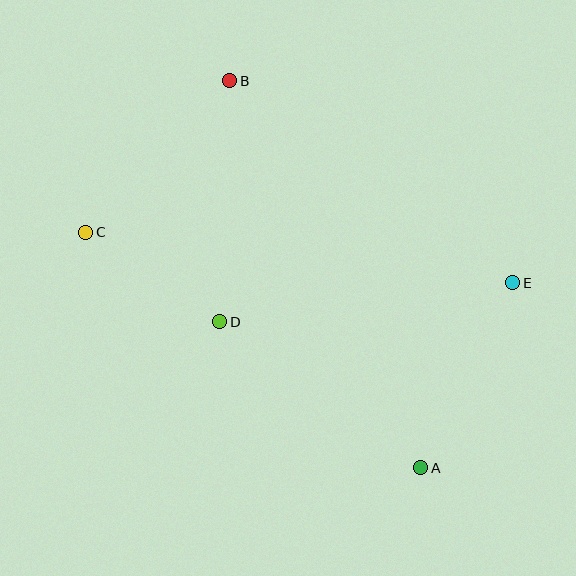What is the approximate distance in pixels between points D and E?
The distance between D and E is approximately 295 pixels.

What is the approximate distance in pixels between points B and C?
The distance between B and C is approximately 209 pixels.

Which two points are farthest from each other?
Points A and B are farthest from each other.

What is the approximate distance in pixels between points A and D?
The distance between A and D is approximately 248 pixels.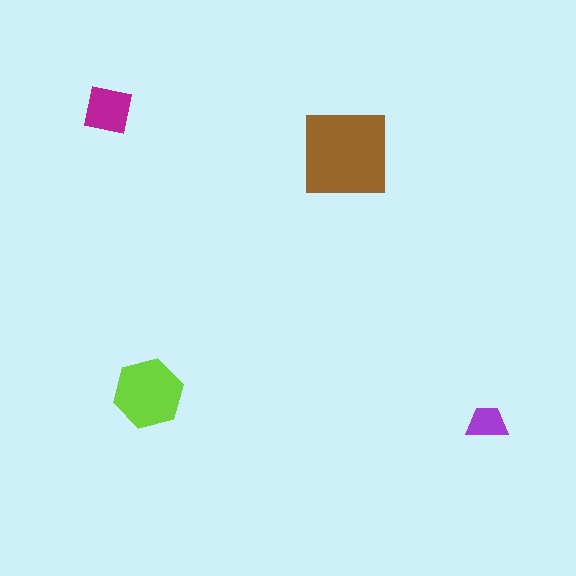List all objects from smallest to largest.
The purple trapezoid, the magenta square, the lime hexagon, the brown square.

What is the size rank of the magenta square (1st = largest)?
3rd.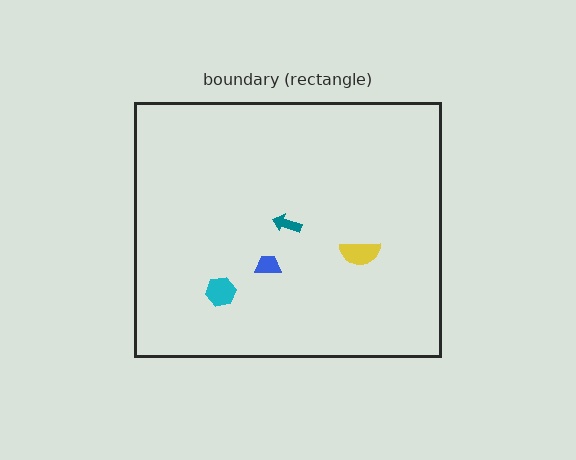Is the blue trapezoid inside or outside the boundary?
Inside.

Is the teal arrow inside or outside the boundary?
Inside.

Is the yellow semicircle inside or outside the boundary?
Inside.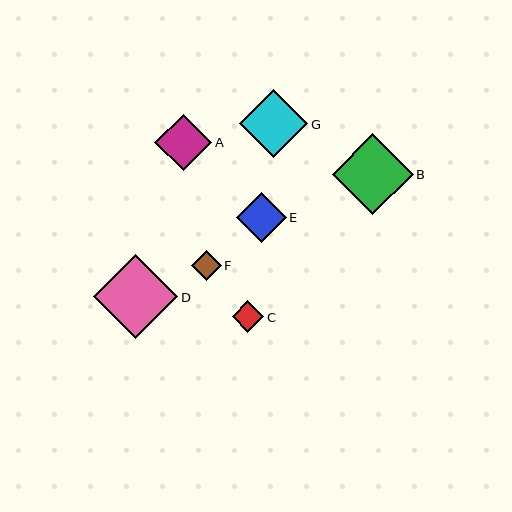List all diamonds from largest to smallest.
From largest to smallest: D, B, G, A, E, C, F.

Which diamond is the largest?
Diamond D is the largest with a size of approximately 84 pixels.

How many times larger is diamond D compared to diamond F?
Diamond D is approximately 2.9 times the size of diamond F.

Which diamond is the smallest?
Diamond F is the smallest with a size of approximately 29 pixels.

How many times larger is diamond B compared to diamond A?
Diamond B is approximately 1.4 times the size of diamond A.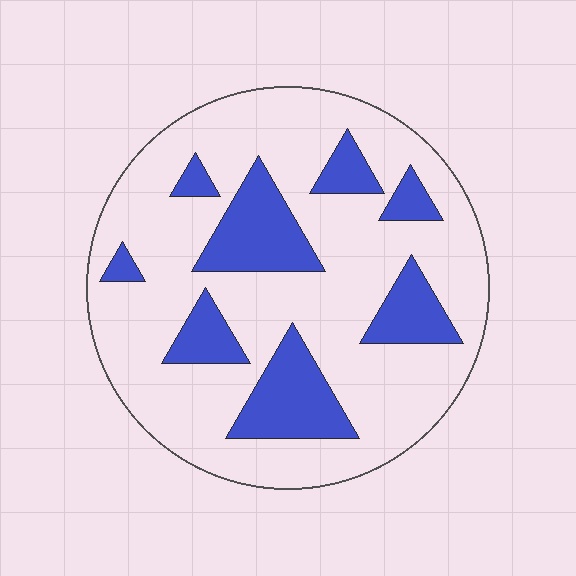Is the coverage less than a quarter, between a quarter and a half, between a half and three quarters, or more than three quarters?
Less than a quarter.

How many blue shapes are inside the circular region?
8.